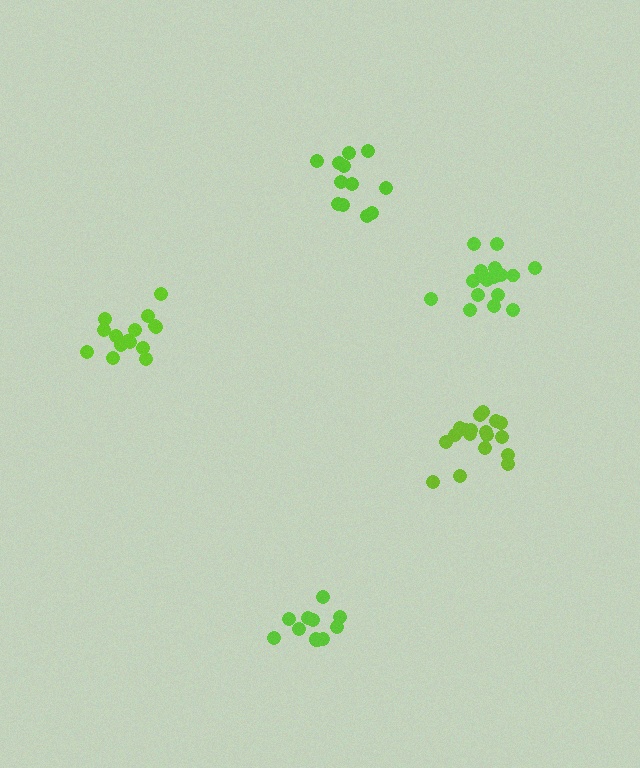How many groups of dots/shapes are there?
There are 5 groups.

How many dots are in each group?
Group 1: 15 dots, Group 2: 17 dots, Group 3: 12 dots, Group 4: 12 dots, Group 5: 18 dots (74 total).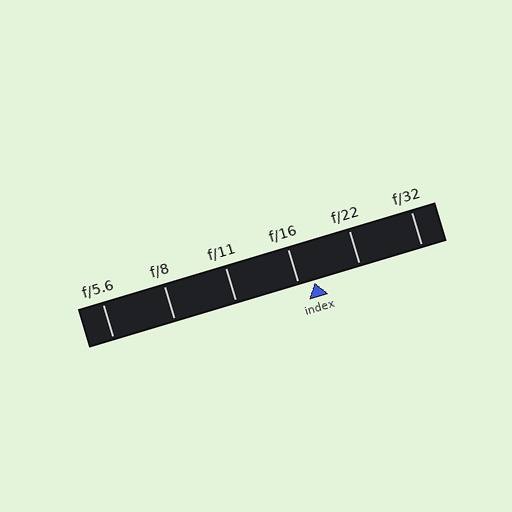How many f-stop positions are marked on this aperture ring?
There are 6 f-stop positions marked.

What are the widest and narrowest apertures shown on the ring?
The widest aperture shown is f/5.6 and the narrowest is f/32.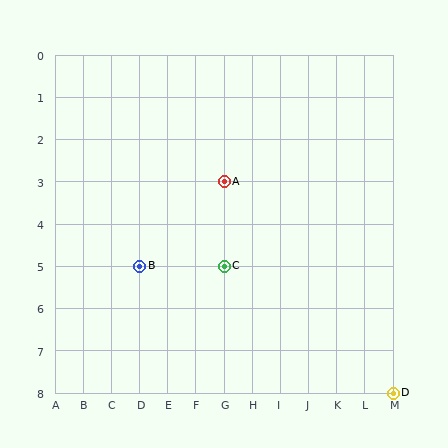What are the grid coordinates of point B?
Point B is at grid coordinates (D, 5).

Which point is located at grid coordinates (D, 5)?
Point B is at (D, 5).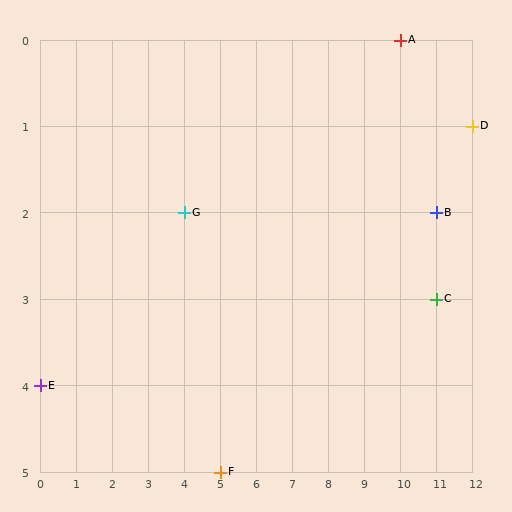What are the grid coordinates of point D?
Point D is at grid coordinates (12, 1).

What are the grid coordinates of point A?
Point A is at grid coordinates (10, 0).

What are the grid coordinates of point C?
Point C is at grid coordinates (11, 3).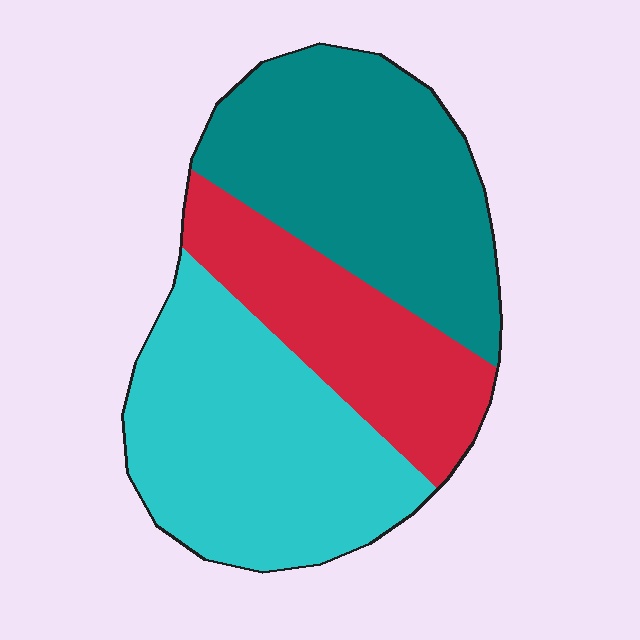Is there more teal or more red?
Teal.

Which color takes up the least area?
Red, at roughly 25%.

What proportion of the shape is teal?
Teal takes up about three eighths (3/8) of the shape.